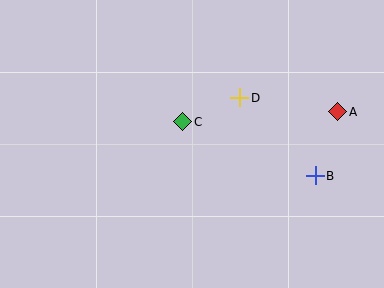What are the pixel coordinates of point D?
Point D is at (240, 98).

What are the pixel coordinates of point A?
Point A is at (338, 112).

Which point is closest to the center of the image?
Point C at (183, 122) is closest to the center.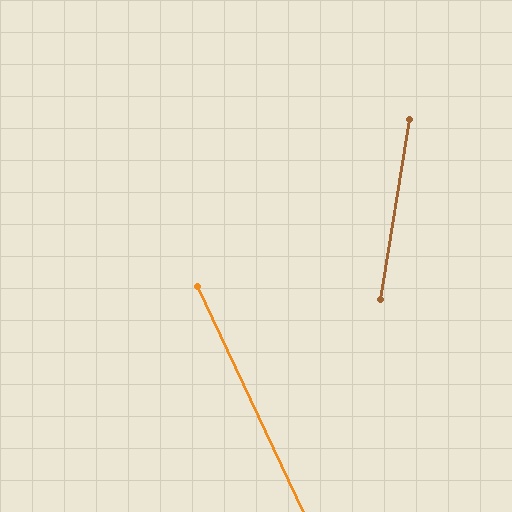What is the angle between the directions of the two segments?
Approximately 34 degrees.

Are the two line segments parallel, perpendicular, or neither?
Neither parallel nor perpendicular — they differ by about 34°.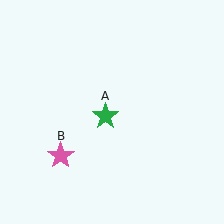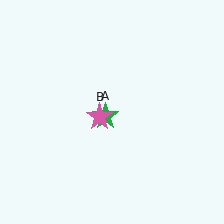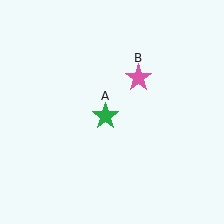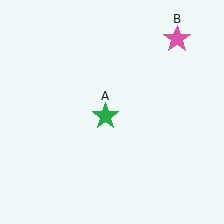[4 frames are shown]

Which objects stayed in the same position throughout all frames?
Green star (object A) remained stationary.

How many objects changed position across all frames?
1 object changed position: pink star (object B).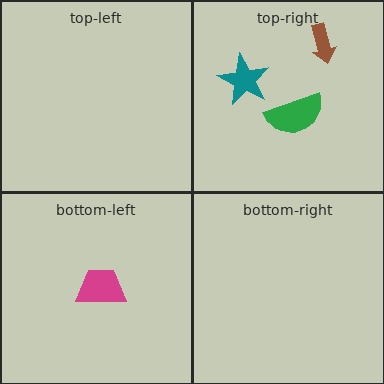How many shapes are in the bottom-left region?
1.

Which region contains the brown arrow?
The top-right region.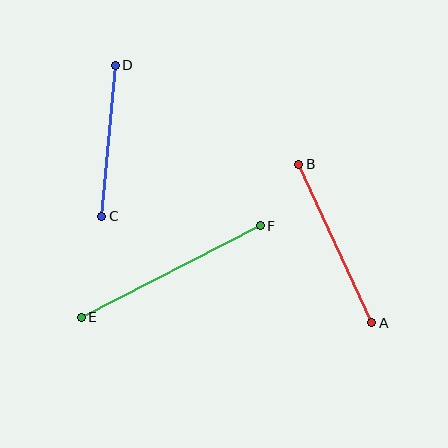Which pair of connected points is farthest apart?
Points E and F are farthest apart.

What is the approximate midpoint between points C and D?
The midpoint is at approximately (108, 141) pixels.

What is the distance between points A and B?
The distance is approximately 174 pixels.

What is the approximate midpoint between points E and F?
The midpoint is at approximately (171, 272) pixels.